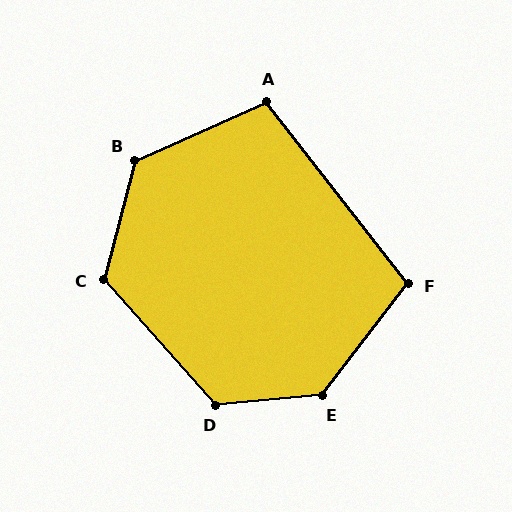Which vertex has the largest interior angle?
E, at approximately 132 degrees.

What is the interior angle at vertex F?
Approximately 105 degrees (obtuse).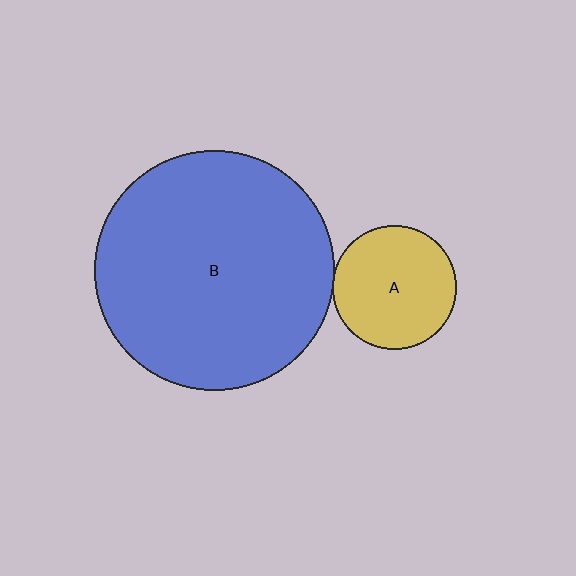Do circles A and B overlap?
Yes.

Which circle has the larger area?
Circle B (blue).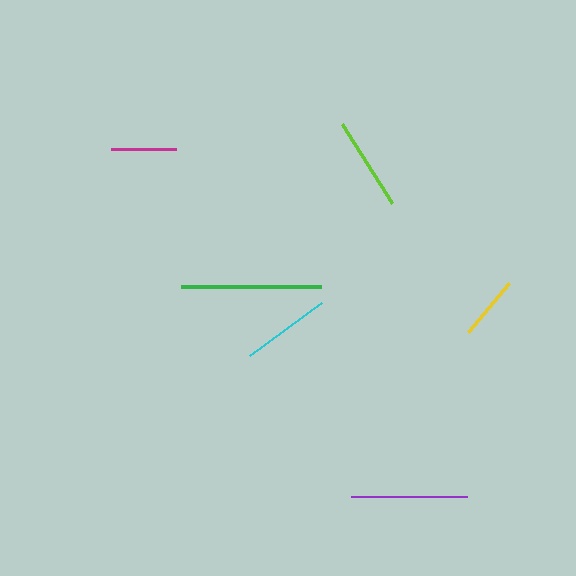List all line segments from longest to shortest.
From longest to shortest: green, purple, lime, cyan, magenta, yellow.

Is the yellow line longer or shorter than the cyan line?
The cyan line is longer than the yellow line.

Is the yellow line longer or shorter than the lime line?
The lime line is longer than the yellow line.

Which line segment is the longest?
The green line is the longest at approximately 140 pixels.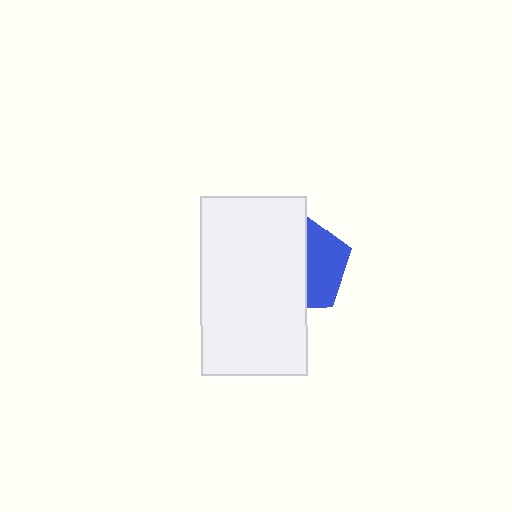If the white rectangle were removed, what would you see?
You would see the complete blue pentagon.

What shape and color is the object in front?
The object in front is a white rectangle.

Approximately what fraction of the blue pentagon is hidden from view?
Roughly 58% of the blue pentagon is hidden behind the white rectangle.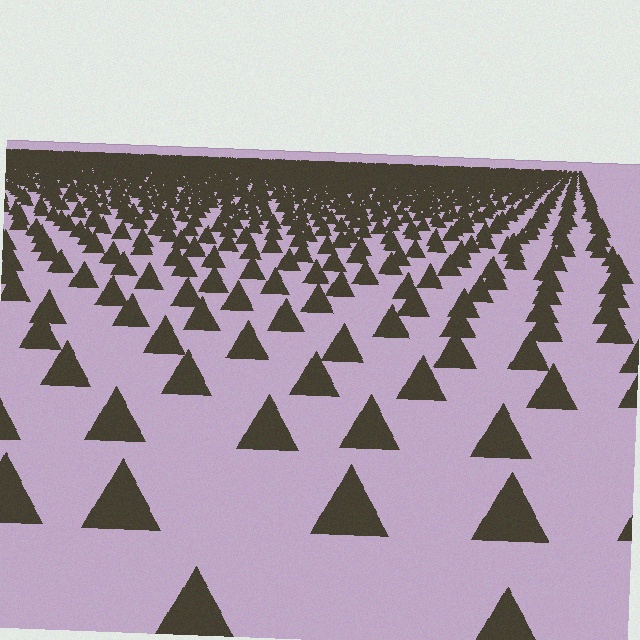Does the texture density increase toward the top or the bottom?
Density increases toward the top.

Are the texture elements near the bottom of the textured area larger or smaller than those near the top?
Larger. Near the bottom, elements are closer to the viewer and appear at a bigger on-screen size.